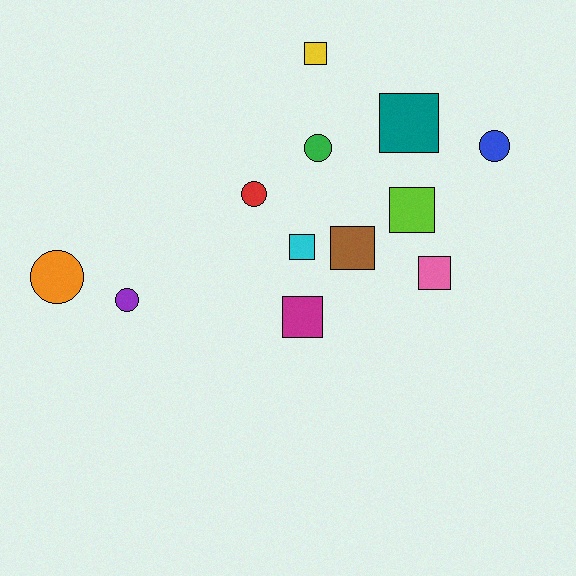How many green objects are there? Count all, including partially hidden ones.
There is 1 green object.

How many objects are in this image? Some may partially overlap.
There are 12 objects.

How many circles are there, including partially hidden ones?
There are 5 circles.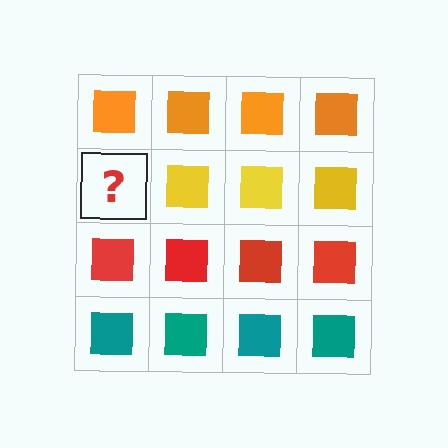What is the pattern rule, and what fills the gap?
The rule is that each row has a consistent color. The gap should be filled with a yellow square.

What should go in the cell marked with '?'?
The missing cell should contain a yellow square.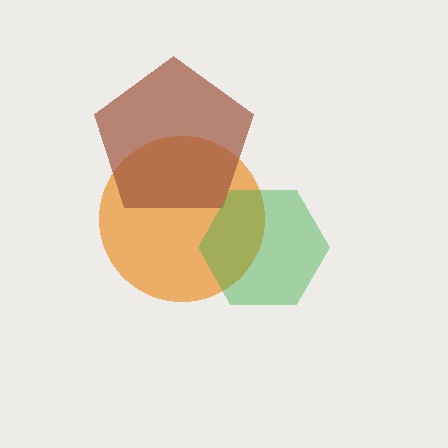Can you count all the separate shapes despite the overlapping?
Yes, there are 3 separate shapes.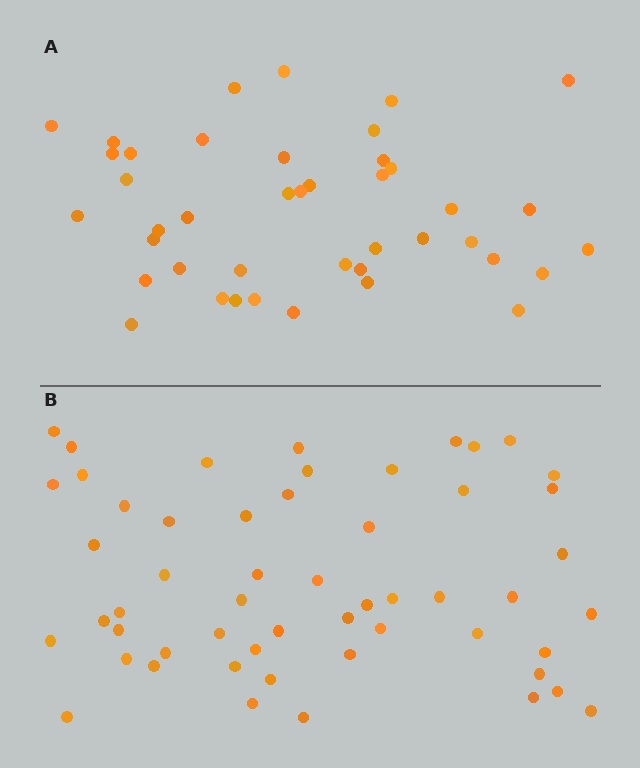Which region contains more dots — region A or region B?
Region B (the bottom region) has more dots.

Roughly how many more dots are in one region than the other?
Region B has roughly 12 or so more dots than region A.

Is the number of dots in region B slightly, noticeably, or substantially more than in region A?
Region B has noticeably more, but not dramatically so. The ratio is roughly 1.3 to 1.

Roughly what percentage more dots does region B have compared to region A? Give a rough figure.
About 30% more.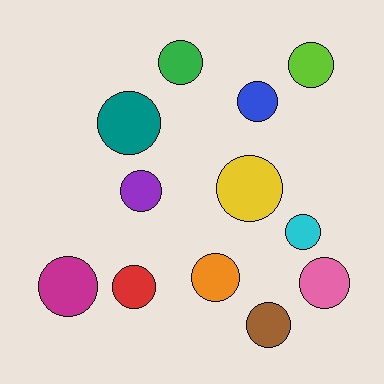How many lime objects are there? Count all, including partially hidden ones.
There is 1 lime object.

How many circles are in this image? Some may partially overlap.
There are 12 circles.